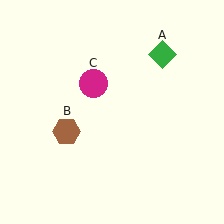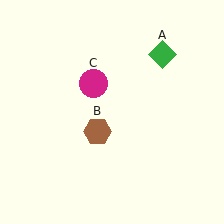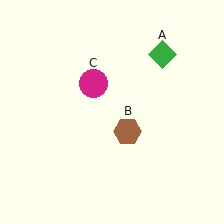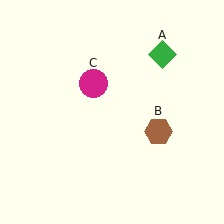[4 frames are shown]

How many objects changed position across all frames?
1 object changed position: brown hexagon (object B).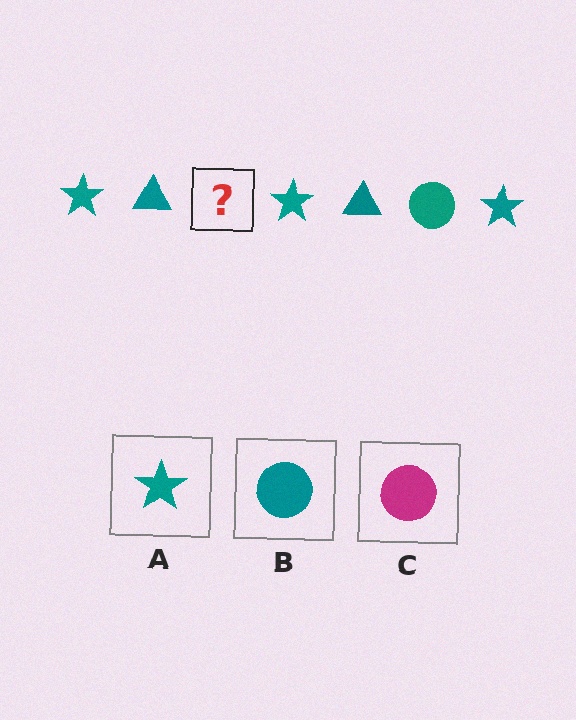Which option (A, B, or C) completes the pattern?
B.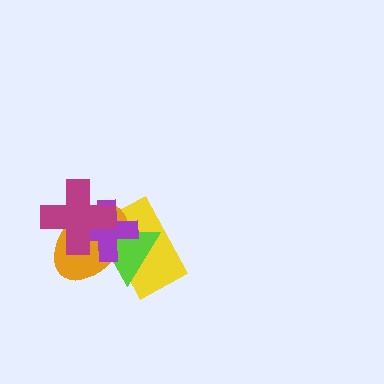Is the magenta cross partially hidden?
No, no other shape covers it.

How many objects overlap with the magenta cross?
4 objects overlap with the magenta cross.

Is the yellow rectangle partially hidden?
Yes, it is partially covered by another shape.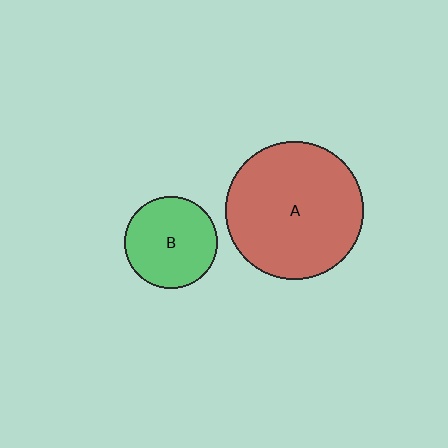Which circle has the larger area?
Circle A (red).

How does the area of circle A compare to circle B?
Approximately 2.2 times.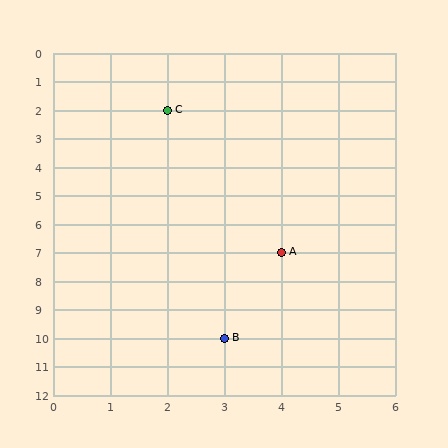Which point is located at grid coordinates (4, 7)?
Point A is at (4, 7).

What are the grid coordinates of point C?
Point C is at grid coordinates (2, 2).